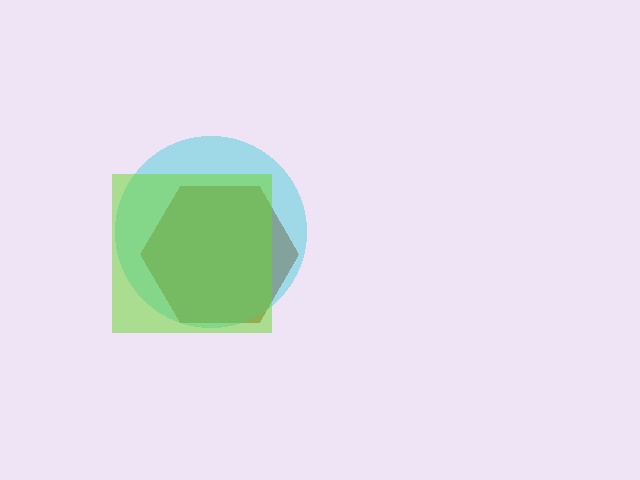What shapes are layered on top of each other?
The layered shapes are: a brown hexagon, a cyan circle, a lime square.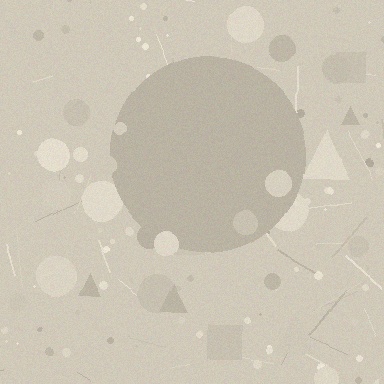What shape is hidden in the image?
A circle is hidden in the image.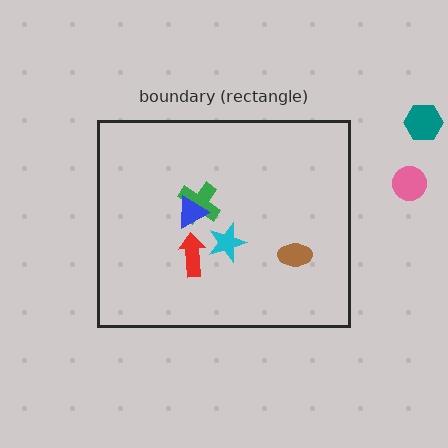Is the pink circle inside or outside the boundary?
Outside.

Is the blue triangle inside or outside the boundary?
Inside.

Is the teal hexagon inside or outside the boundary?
Outside.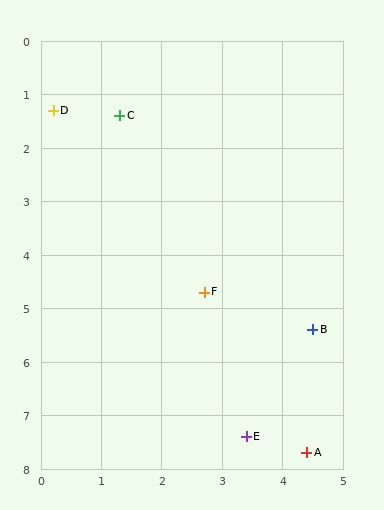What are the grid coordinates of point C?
Point C is at approximately (1.3, 1.4).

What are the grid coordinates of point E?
Point E is at approximately (3.4, 7.4).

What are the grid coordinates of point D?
Point D is at approximately (0.2, 1.3).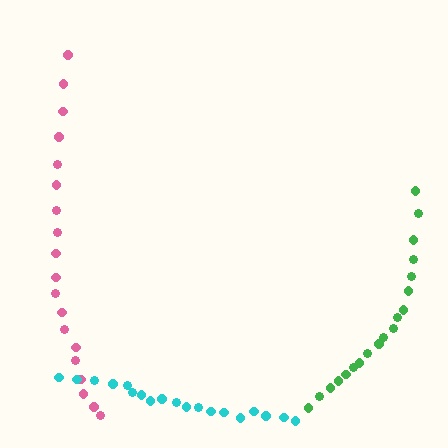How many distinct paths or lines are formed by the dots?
There are 3 distinct paths.